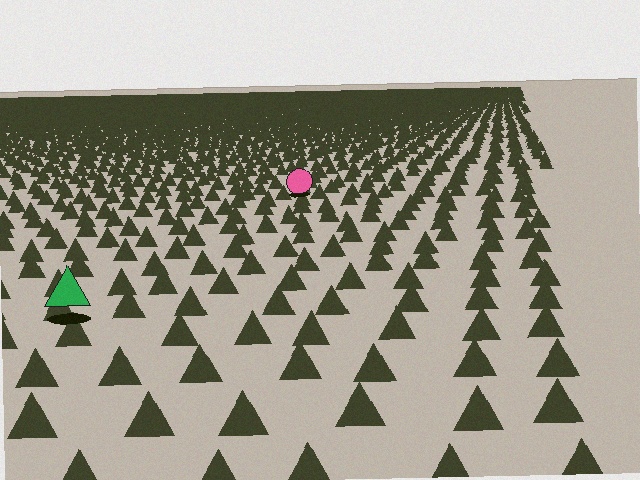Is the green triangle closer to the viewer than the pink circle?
Yes. The green triangle is closer — you can tell from the texture gradient: the ground texture is coarser near it.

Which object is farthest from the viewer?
The pink circle is farthest from the viewer. It appears smaller and the ground texture around it is denser.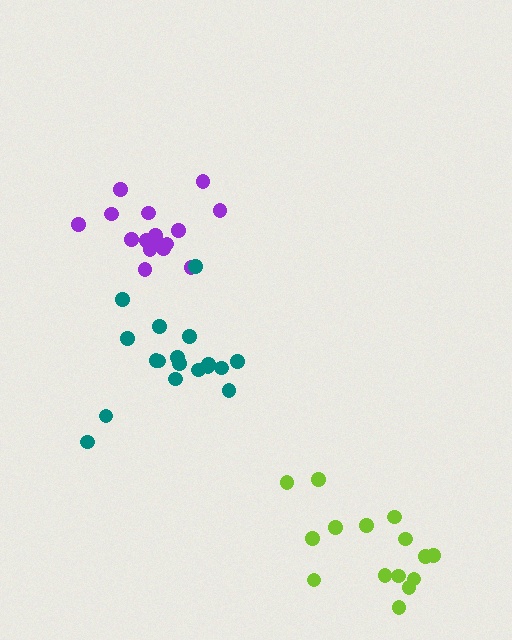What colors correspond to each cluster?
The clusters are colored: purple, lime, teal.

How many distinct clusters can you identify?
There are 3 distinct clusters.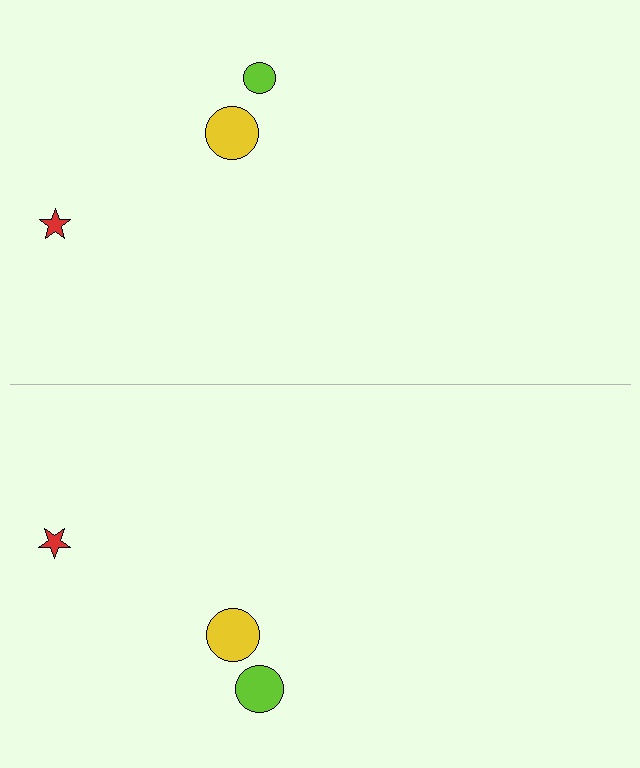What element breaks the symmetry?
The lime circle on the bottom side has a different size than its mirror counterpart.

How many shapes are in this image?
There are 6 shapes in this image.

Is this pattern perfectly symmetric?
No, the pattern is not perfectly symmetric. The lime circle on the bottom side has a different size than its mirror counterpart.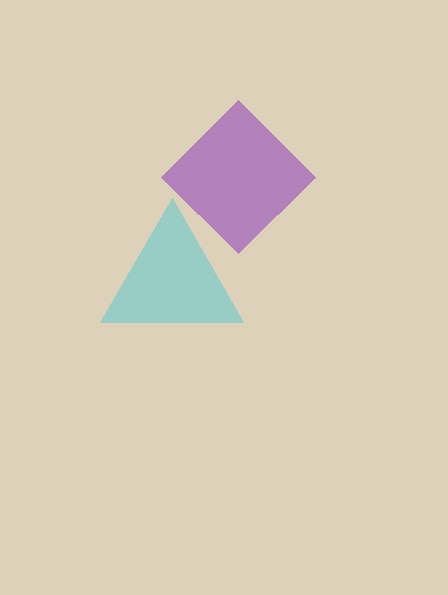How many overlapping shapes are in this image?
There are 2 overlapping shapes in the image.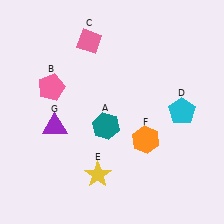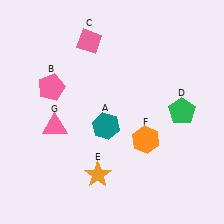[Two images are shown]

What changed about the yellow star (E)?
In Image 1, E is yellow. In Image 2, it changed to orange.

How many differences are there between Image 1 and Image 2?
There are 3 differences between the two images.